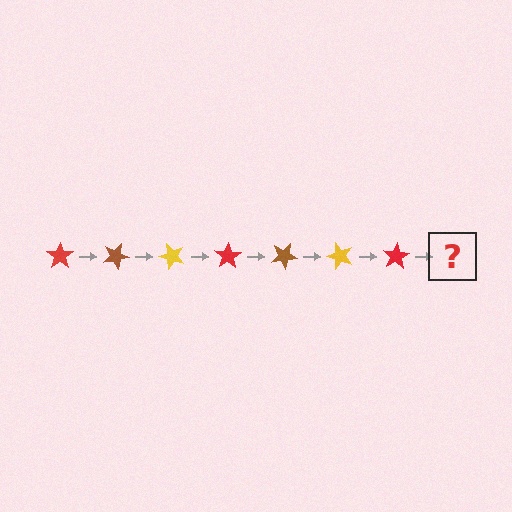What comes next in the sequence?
The next element should be a brown star, rotated 175 degrees from the start.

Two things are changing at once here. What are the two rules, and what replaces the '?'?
The two rules are that it rotates 25 degrees each step and the color cycles through red, brown, and yellow. The '?' should be a brown star, rotated 175 degrees from the start.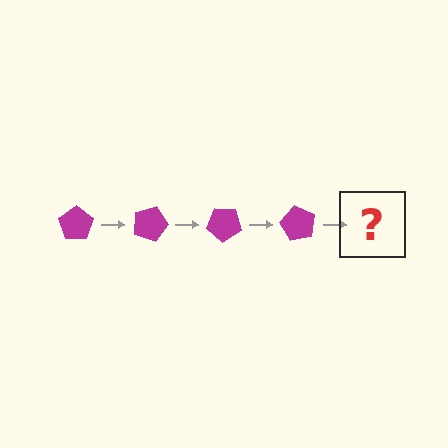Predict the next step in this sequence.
The next step is a magenta pentagon rotated 80 degrees.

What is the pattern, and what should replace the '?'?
The pattern is that the pentagon rotates 20 degrees each step. The '?' should be a magenta pentagon rotated 80 degrees.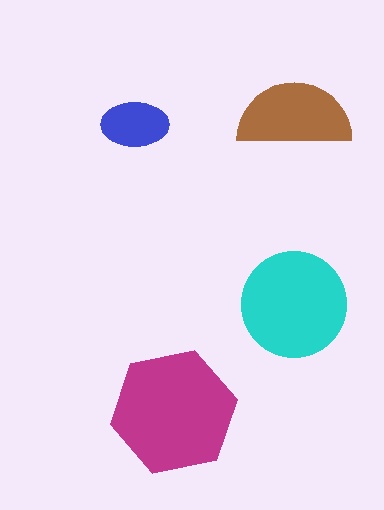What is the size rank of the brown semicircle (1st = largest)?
3rd.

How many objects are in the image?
There are 4 objects in the image.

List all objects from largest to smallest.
The magenta hexagon, the cyan circle, the brown semicircle, the blue ellipse.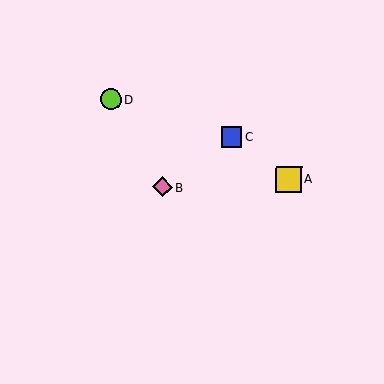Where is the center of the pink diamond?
The center of the pink diamond is at (162, 187).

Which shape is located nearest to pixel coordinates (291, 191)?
The yellow square (labeled A) at (289, 179) is nearest to that location.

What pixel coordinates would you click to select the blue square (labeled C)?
Click at (232, 137) to select the blue square C.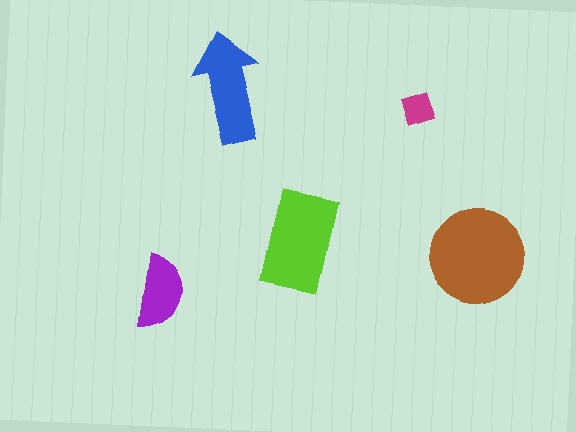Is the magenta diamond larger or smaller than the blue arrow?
Smaller.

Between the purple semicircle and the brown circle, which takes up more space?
The brown circle.